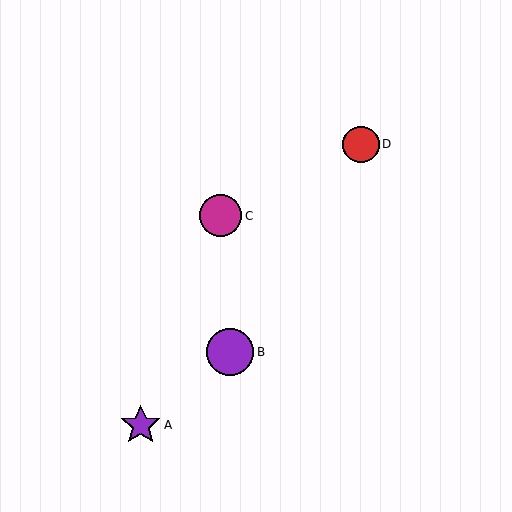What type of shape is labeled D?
Shape D is a red circle.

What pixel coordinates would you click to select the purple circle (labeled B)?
Click at (230, 352) to select the purple circle B.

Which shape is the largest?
The purple circle (labeled B) is the largest.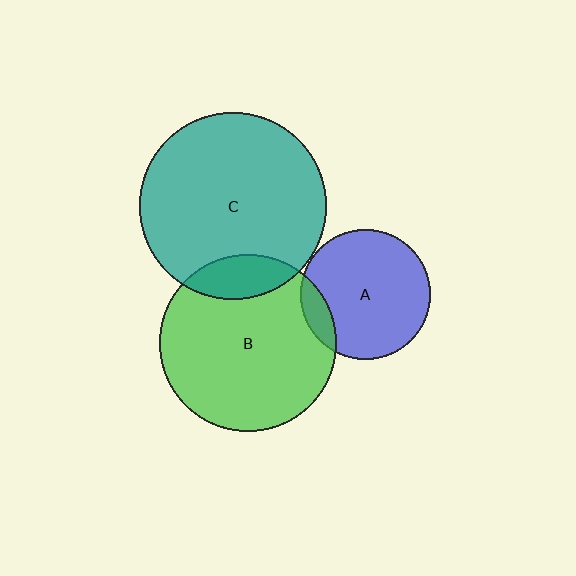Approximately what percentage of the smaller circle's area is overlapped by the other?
Approximately 15%.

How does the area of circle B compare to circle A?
Approximately 1.8 times.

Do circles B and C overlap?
Yes.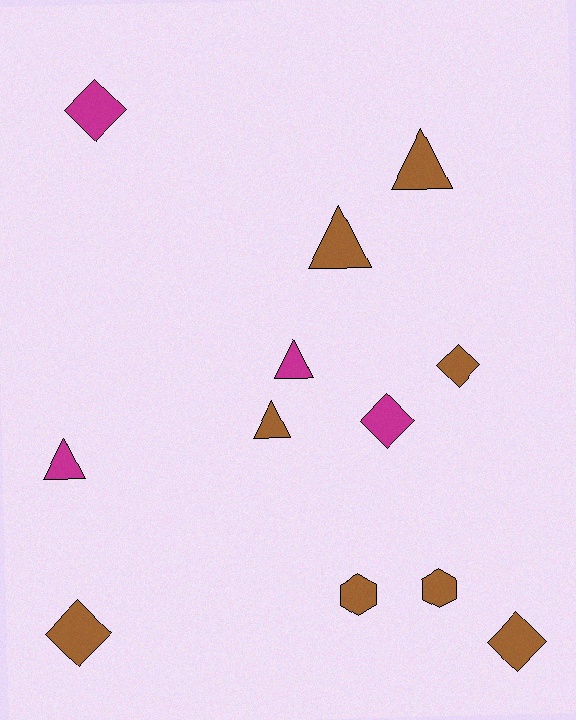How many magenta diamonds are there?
There are 2 magenta diamonds.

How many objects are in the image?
There are 12 objects.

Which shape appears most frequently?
Triangle, with 5 objects.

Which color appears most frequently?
Brown, with 8 objects.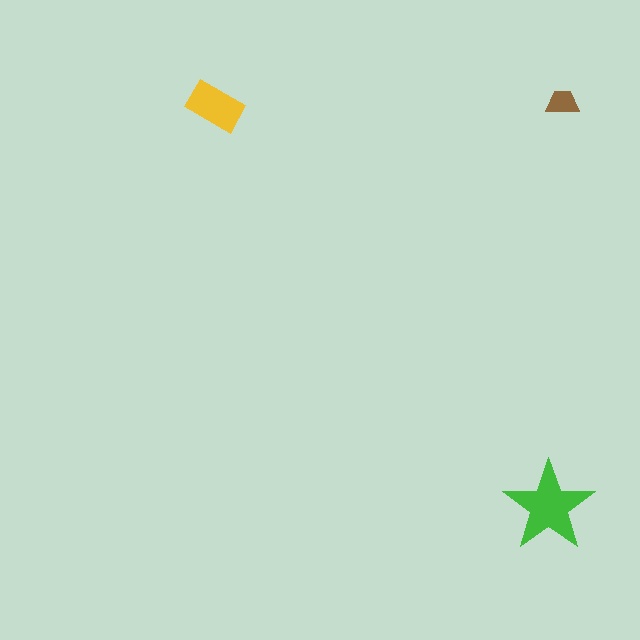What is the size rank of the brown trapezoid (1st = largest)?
3rd.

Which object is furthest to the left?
The yellow rectangle is leftmost.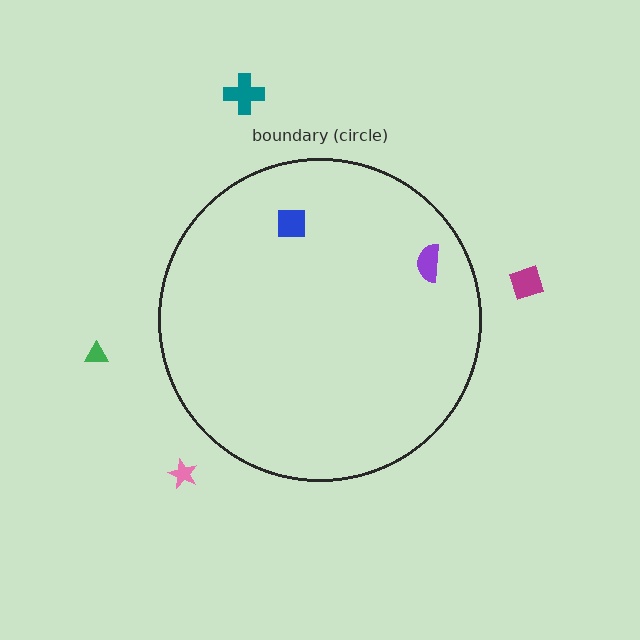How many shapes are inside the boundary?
2 inside, 4 outside.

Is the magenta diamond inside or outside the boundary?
Outside.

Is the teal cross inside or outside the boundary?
Outside.